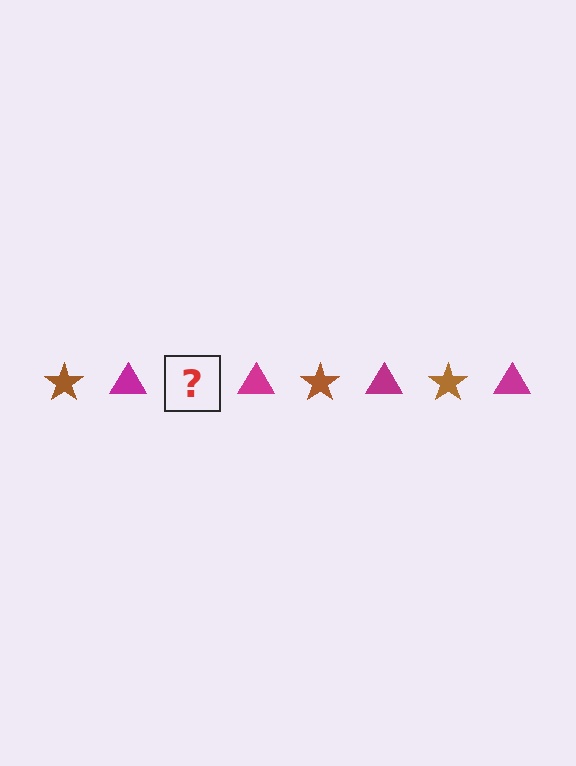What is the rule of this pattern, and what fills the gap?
The rule is that the pattern alternates between brown star and magenta triangle. The gap should be filled with a brown star.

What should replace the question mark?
The question mark should be replaced with a brown star.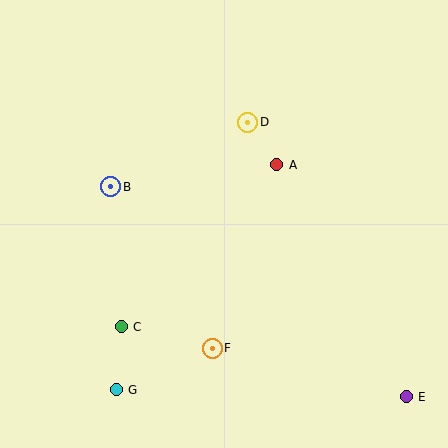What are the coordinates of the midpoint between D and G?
The midpoint between D and G is at (182, 256).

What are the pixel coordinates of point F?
Point F is at (212, 348).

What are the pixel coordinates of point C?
Point C is at (121, 327).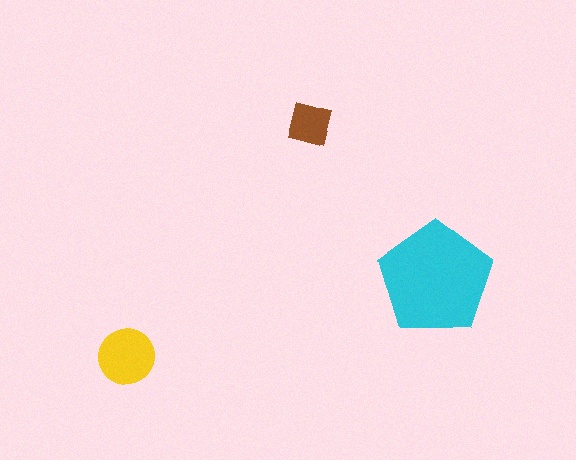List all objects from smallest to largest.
The brown square, the yellow circle, the cyan pentagon.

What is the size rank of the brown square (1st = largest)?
3rd.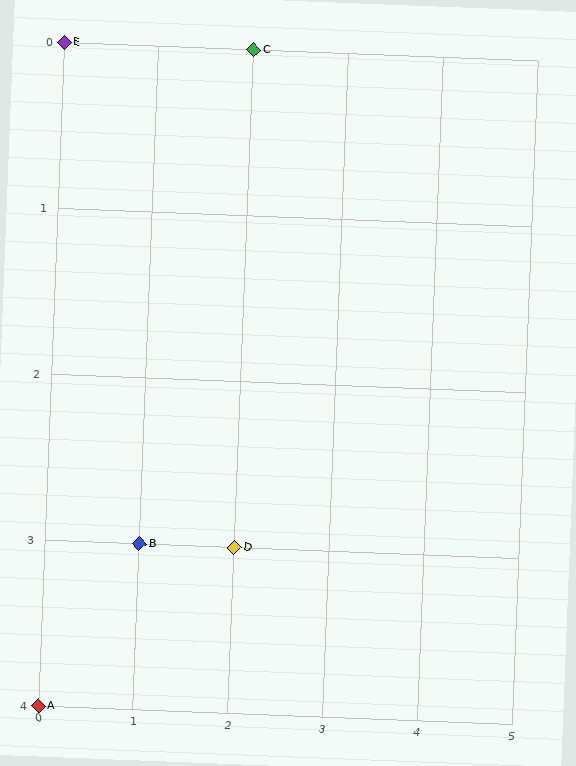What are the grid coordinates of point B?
Point B is at grid coordinates (1, 3).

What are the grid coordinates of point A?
Point A is at grid coordinates (0, 4).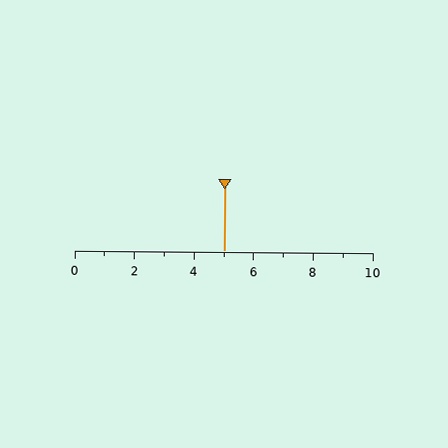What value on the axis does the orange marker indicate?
The marker indicates approximately 5.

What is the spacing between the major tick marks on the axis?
The major ticks are spaced 2 apart.